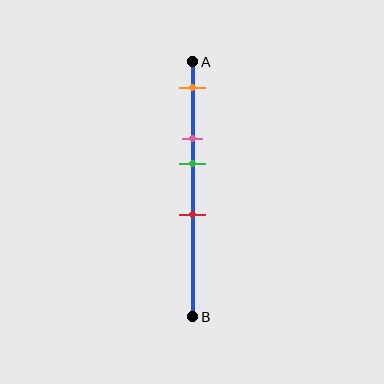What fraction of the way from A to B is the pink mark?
The pink mark is approximately 30% (0.3) of the way from A to B.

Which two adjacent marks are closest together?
The pink and green marks are the closest adjacent pair.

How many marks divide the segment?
There are 4 marks dividing the segment.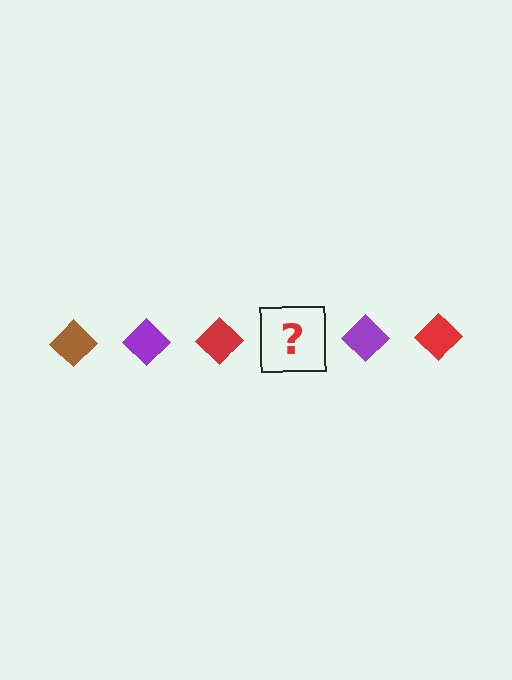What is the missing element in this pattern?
The missing element is a brown diamond.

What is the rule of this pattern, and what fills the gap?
The rule is that the pattern cycles through brown, purple, red diamonds. The gap should be filled with a brown diamond.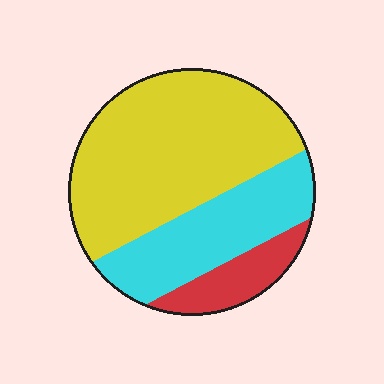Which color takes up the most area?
Yellow, at roughly 60%.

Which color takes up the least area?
Red, at roughly 15%.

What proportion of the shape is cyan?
Cyan covers about 30% of the shape.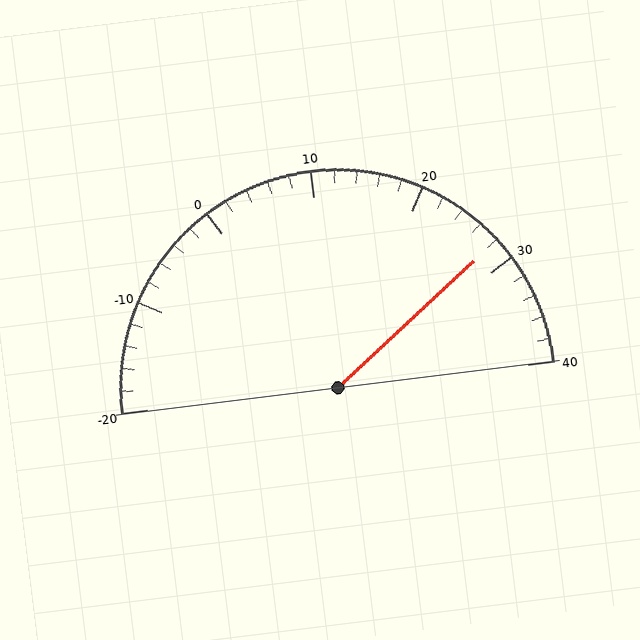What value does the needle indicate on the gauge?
The needle indicates approximately 28.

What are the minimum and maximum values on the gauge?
The gauge ranges from -20 to 40.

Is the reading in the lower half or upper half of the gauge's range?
The reading is in the upper half of the range (-20 to 40).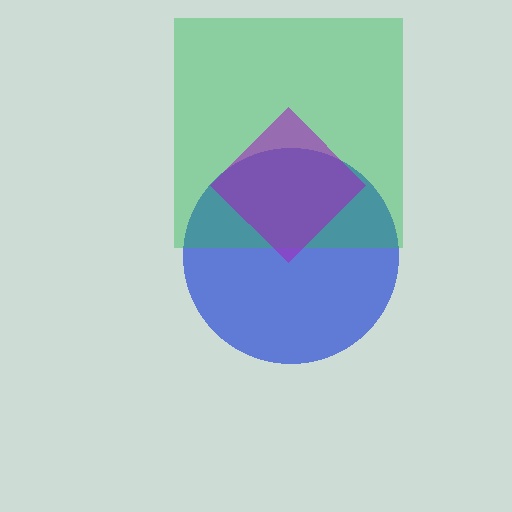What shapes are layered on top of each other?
The layered shapes are: a blue circle, a green square, a purple diamond.